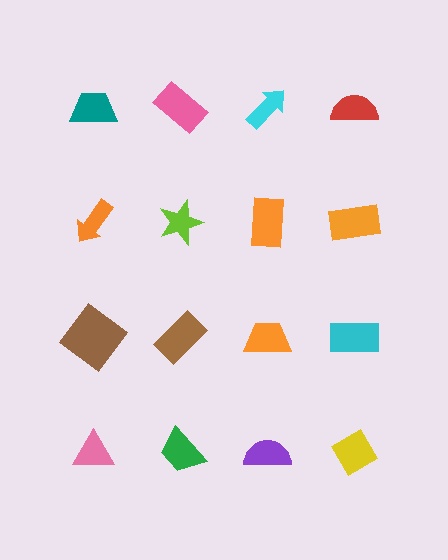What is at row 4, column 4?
A yellow diamond.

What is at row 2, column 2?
A lime star.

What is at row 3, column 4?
A cyan rectangle.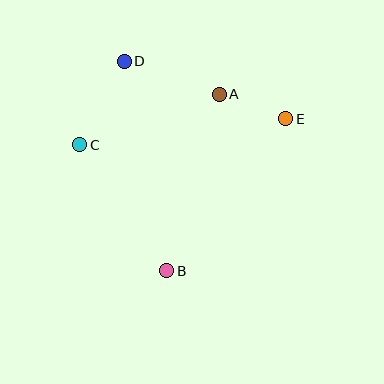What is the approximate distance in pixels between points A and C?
The distance between A and C is approximately 148 pixels.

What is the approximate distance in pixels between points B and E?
The distance between B and E is approximately 193 pixels.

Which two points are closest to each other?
Points A and E are closest to each other.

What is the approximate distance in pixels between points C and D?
The distance between C and D is approximately 95 pixels.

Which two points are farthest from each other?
Points B and D are farthest from each other.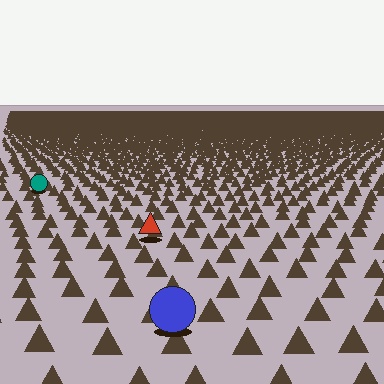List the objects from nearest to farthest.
From nearest to farthest: the blue circle, the red triangle, the teal circle.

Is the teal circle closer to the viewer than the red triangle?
No. The red triangle is closer — you can tell from the texture gradient: the ground texture is coarser near it.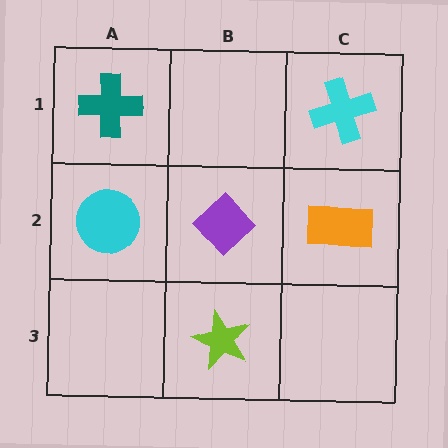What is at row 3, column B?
A lime star.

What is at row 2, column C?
An orange rectangle.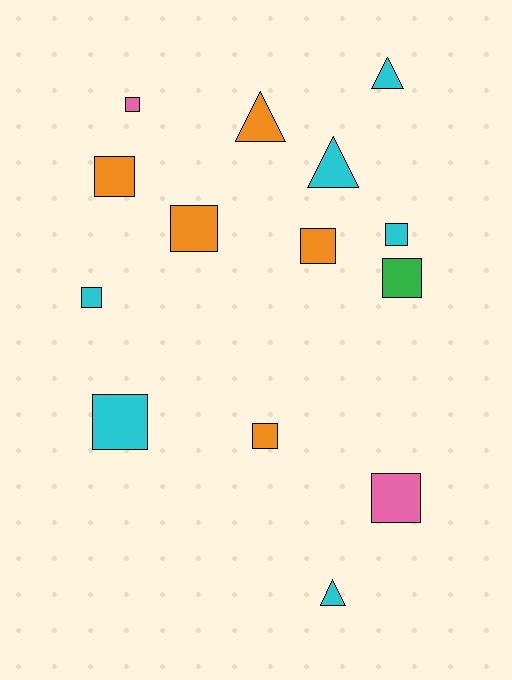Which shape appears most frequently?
Square, with 10 objects.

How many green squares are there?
There is 1 green square.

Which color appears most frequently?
Cyan, with 6 objects.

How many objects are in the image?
There are 14 objects.